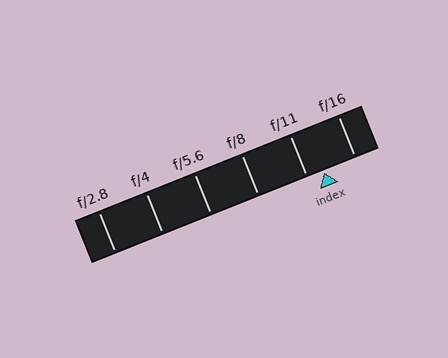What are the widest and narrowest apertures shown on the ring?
The widest aperture shown is f/2.8 and the narrowest is f/16.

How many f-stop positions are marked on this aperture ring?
There are 6 f-stop positions marked.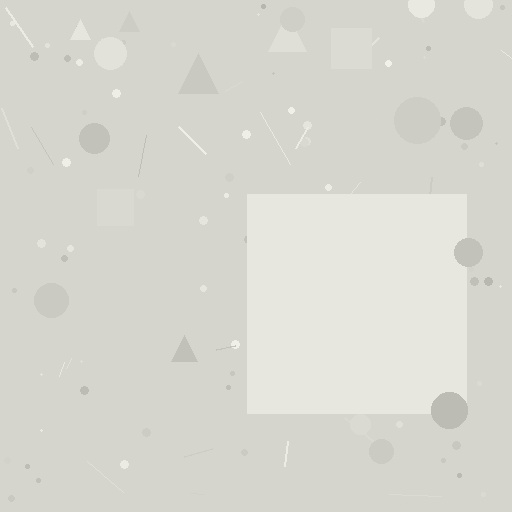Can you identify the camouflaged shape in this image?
The camouflaged shape is a square.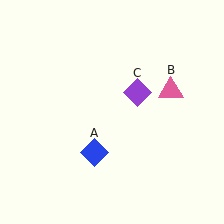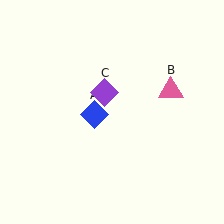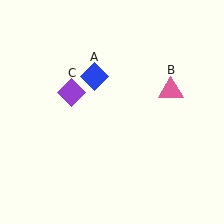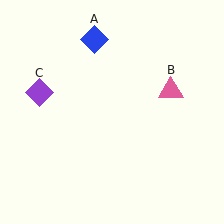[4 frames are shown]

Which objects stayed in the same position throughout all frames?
Pink triangle (object B) remained stationary.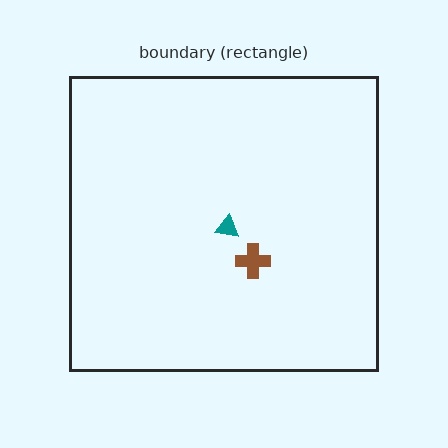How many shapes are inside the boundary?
2 inside, 0 outside.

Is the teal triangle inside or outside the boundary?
Inside.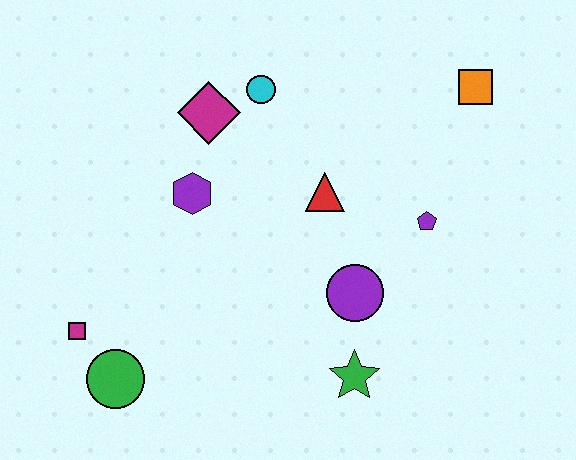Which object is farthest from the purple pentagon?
The magenta square is farthest from the purple pentagon.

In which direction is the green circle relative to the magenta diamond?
The green circle is below the magenta diamond.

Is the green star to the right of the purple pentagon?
No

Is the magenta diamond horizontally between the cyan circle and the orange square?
No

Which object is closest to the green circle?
The magenta square is closest to the green circle.